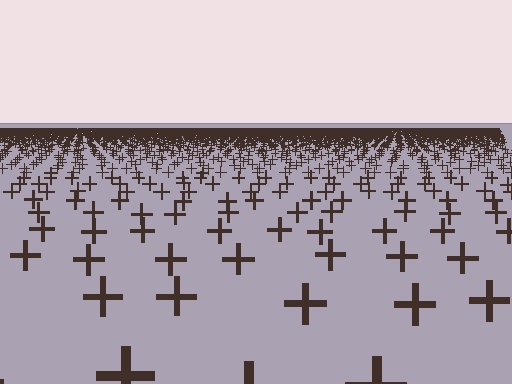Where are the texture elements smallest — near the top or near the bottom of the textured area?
Near the top.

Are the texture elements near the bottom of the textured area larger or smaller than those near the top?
Larger. Near the bottom, elements are closer to the viewer and appear at a bigger on-screen size.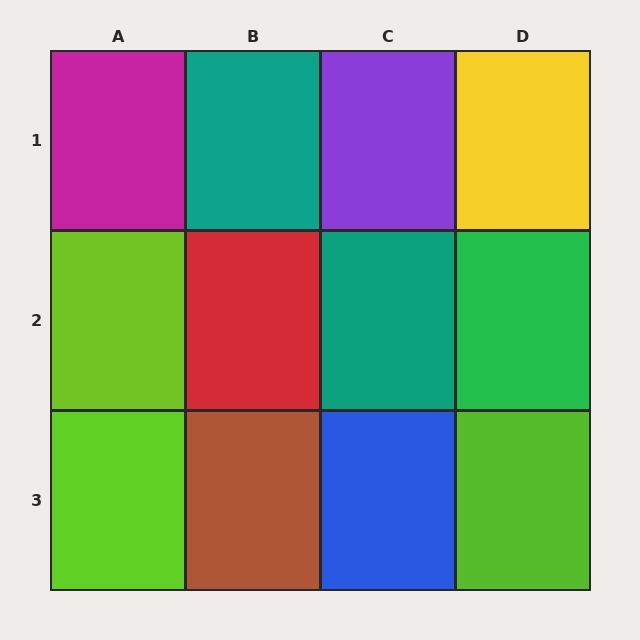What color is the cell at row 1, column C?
Purple.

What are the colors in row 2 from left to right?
Lime, red, teal, green.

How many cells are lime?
3 cells are lime.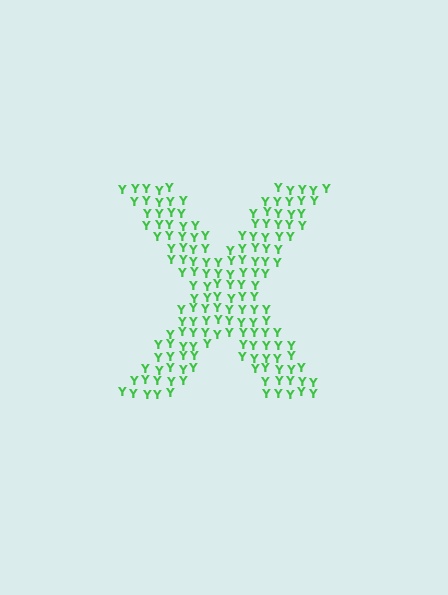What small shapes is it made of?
It is made of small letter Y's.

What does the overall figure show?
The overall figure shows the letter X.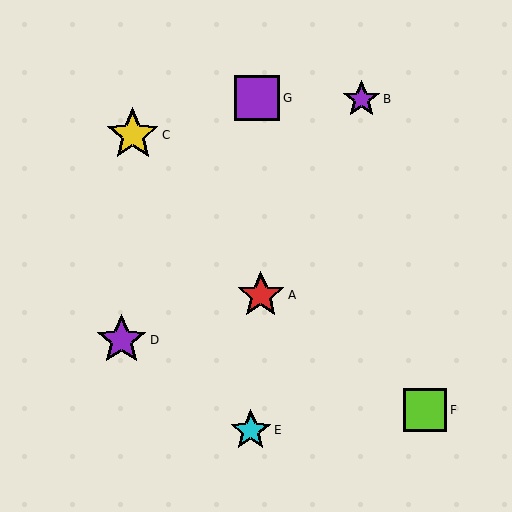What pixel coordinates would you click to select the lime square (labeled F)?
Click at (425, 410) to select the lime square F.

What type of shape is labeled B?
Shape B is a purple star.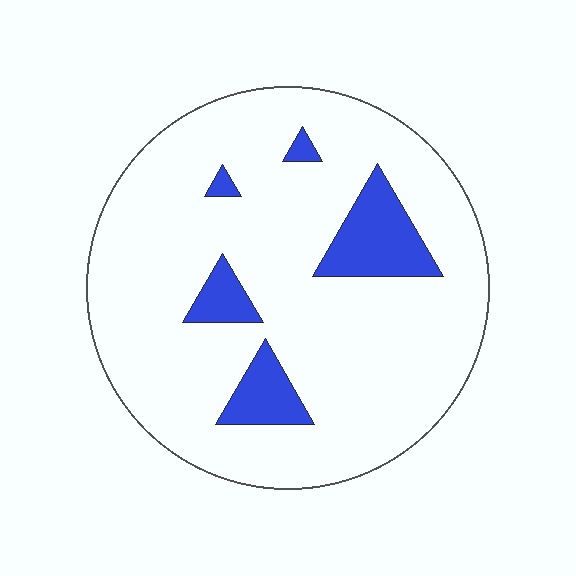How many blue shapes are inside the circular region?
5.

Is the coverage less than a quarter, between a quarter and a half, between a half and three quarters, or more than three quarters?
Less than a quarter.